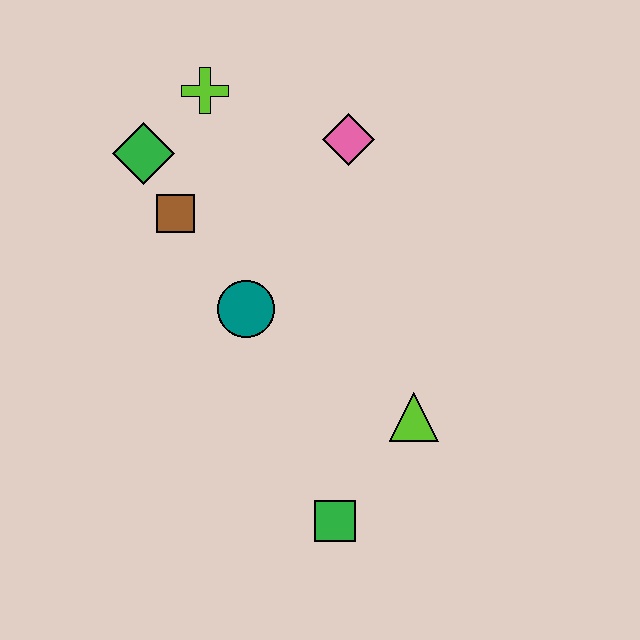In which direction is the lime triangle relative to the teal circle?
The lime triangle is to the right of the teal circle.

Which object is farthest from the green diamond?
The green square is farthest from the green diamond.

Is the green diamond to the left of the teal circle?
Yes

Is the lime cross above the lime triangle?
Yes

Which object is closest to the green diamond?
The brown square is closest to the green diamond.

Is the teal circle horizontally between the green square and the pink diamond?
No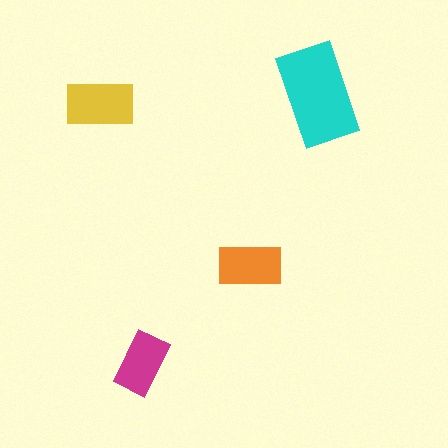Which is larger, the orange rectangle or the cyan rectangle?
The cyan one.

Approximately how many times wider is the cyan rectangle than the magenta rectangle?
About 1.5 times wider.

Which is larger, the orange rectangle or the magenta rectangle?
The orange one.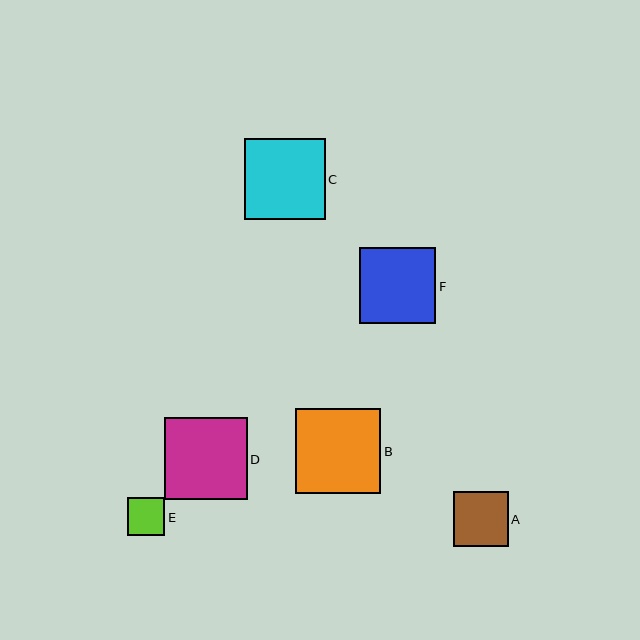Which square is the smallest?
Square E is the smallest with a size of approximately 38 pixels.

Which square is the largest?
Square B is the largest with a size of approximately 86 pixels.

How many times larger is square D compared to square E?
Square D is approximately 2.2 times the size of square E.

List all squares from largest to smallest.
From largest to smallest: B, D, C, F, A, E.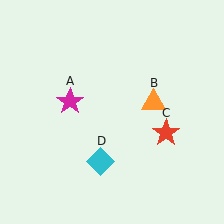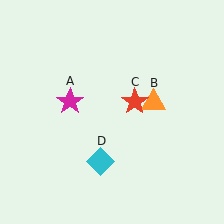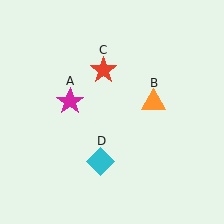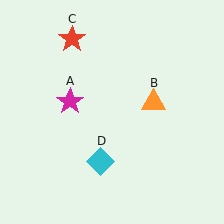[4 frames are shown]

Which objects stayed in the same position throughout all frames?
Magenta star (object A) and orange triangle (object B) and cyan diamond (object D) remained stationary.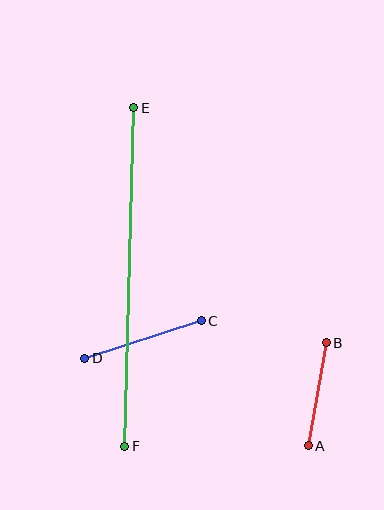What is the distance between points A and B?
The distance is approximately 105 pixels.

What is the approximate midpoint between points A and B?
The midpoint is at approximately (317, 394) pixels.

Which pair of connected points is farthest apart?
Points E and F are farthest apart.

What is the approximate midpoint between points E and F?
The midpoint is at approximately (129, 277) pixels.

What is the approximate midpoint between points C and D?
The midpoint is at approximately (143, 340) pixels.